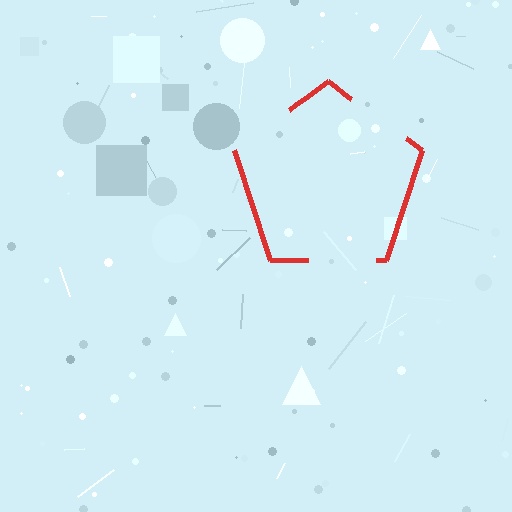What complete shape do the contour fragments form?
The contour fragments form a pentagon.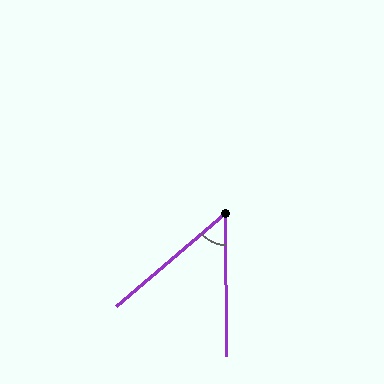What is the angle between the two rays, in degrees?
Approximately 50 degrees.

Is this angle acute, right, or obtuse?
It is acute.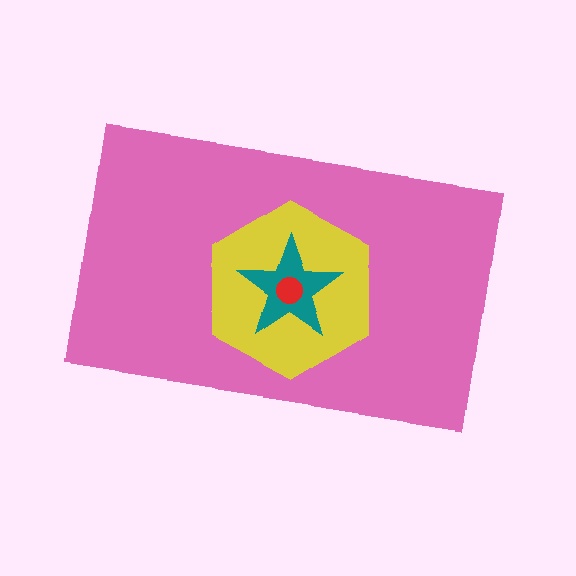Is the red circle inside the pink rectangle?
Yes.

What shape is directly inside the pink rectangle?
The yellow hexagon.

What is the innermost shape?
The red circle.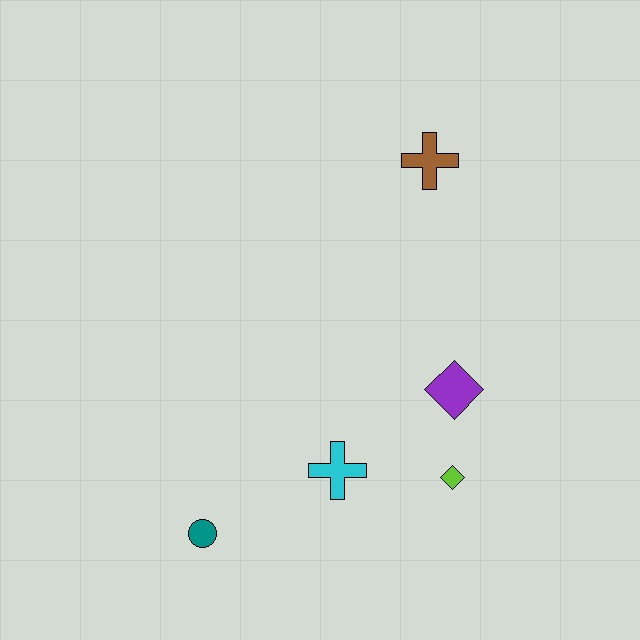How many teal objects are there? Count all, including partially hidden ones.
There is 1 teal object.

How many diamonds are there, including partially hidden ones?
There are 2 diamonds.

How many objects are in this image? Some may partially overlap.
There are 5 objects.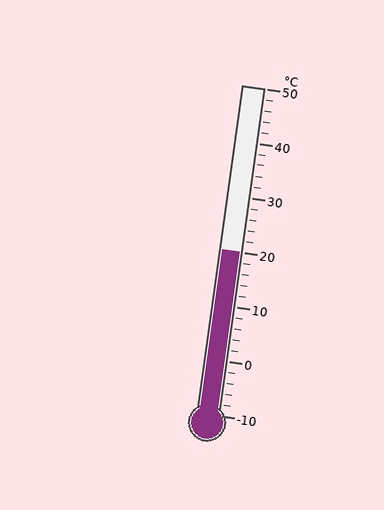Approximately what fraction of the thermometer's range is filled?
The thermometer is filled to approximately 50% of its range.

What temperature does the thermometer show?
The thermometer shows approximately 20°C.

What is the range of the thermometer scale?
The thermometer scale ranges from -10°C to 50°C.